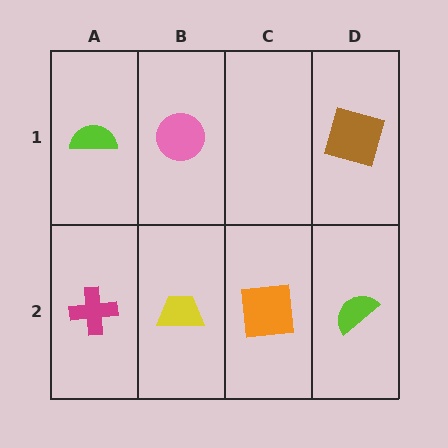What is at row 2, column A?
A magenta cross.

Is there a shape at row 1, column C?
No, that cell is empty.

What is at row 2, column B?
A yellow trapezoid.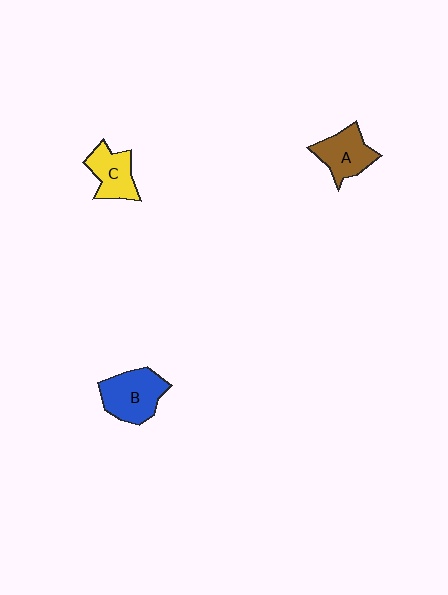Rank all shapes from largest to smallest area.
From largest to smallest: B (blue), A (brown), C (yellow).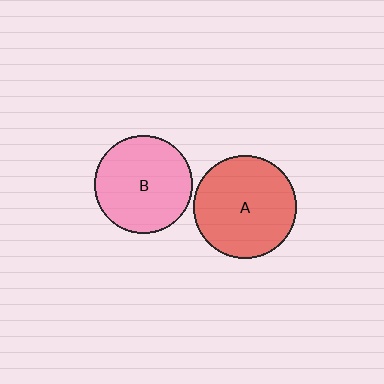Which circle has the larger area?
Circle A (red).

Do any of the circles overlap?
No, none of the circles overlap.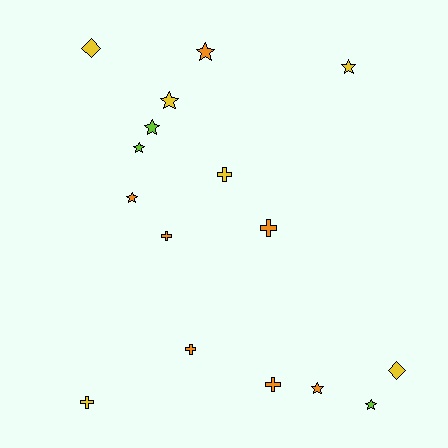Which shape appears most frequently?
Star, with 8 objects.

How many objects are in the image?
There are 16 objects.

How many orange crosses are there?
There are 4 orange crosses.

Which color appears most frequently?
Orange, with 7 objects.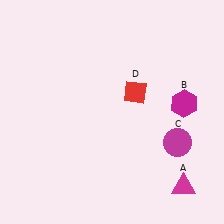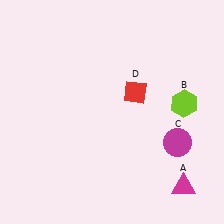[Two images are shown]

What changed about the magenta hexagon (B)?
In Image 1, B is magenta. In Image 2, it changed to lime.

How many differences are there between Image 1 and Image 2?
There is 1 difference between the two images.